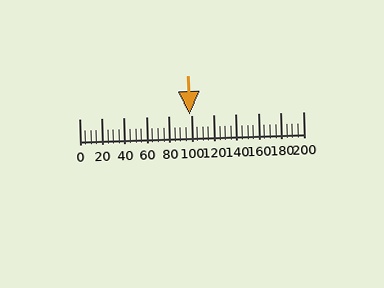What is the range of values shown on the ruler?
The ruler shows values from 0 to 200.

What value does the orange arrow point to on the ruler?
The orange arrow points to approximately 99.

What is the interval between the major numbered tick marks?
The major tick marks are spaced 20 units apart.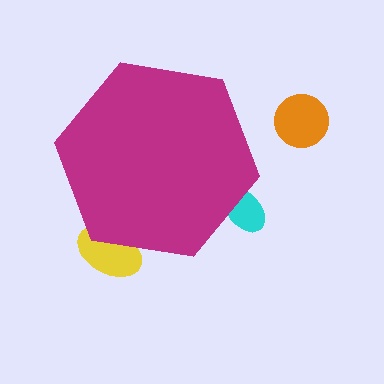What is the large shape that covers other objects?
A magenta hexagon.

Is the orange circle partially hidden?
No, the orange circle is fully visible.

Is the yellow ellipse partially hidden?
Yes, the yellow ellipse is partially hidden behind the magenta hexagon.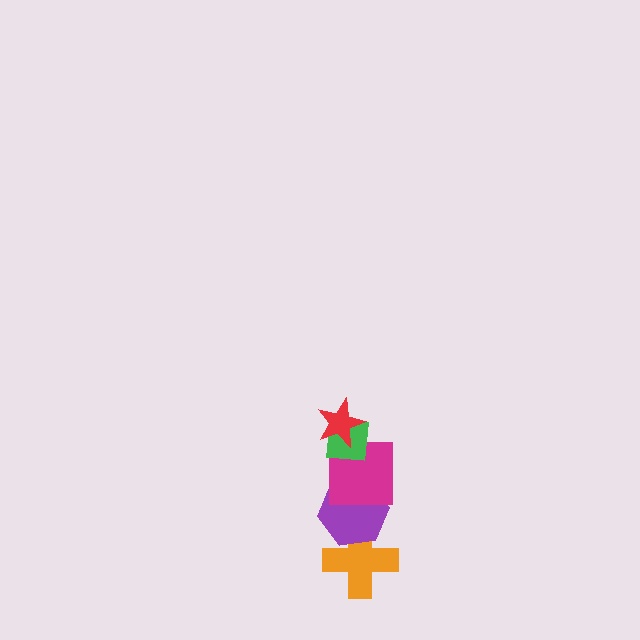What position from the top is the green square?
The green square is 2nd from the top.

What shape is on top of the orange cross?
The purple hexagon is on top of the orange cross.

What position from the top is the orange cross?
The orange cross is 5th from the top.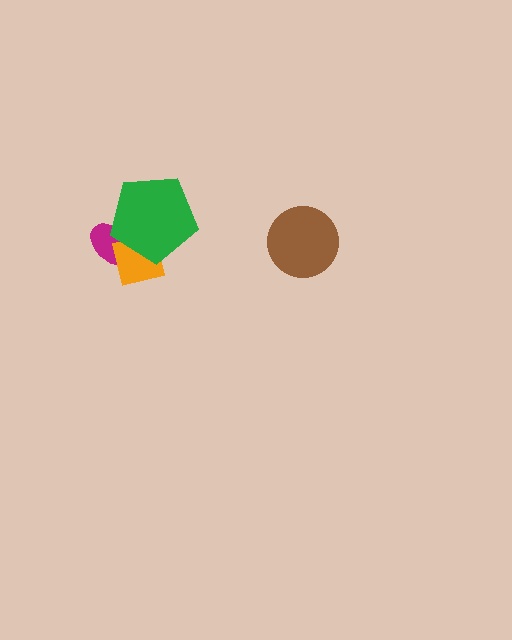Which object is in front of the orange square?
The green pentagon is in front of the orange square.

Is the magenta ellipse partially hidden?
Yes, it is partially covered by another shape.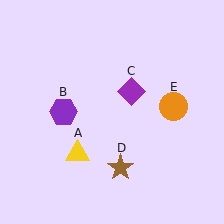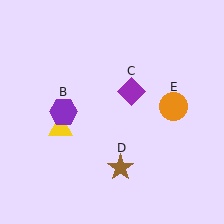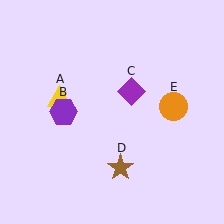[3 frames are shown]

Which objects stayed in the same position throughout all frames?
Purple hexagon (object B) and purple diamond (object C) and brown star (object D) and orange circle (object E) remained stationary.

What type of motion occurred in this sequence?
The yellow triangle (object A) rotated clockwise around the center of the scene.